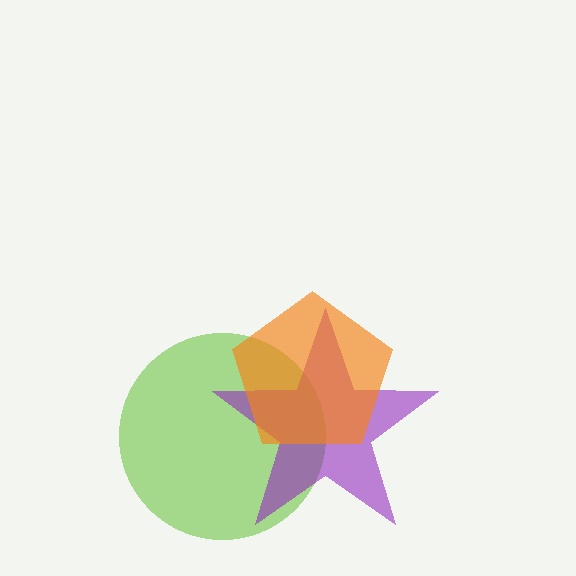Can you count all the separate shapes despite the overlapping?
Yes, there are 3 separate shapes.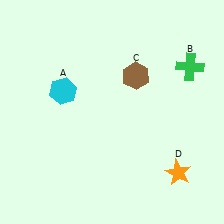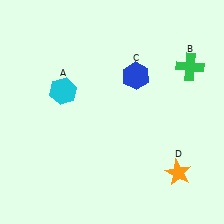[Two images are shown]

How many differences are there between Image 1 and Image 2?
There is 1 difference between the two images.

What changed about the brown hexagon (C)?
In Image 1, C is brown. In Image 2, it changed to blue.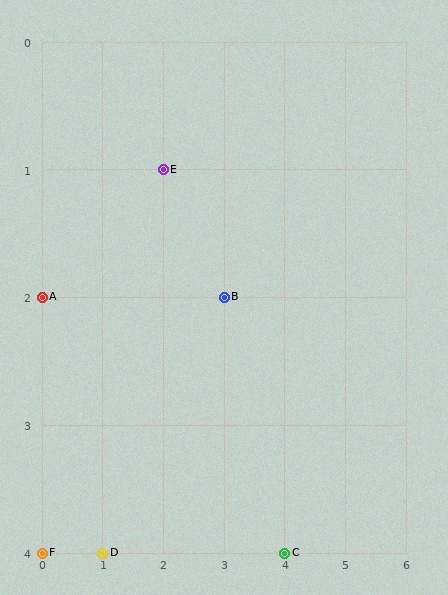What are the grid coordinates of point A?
Point A is at grid coordinates (0, 2).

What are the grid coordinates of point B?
Point B is at grid coordinates (3, 2).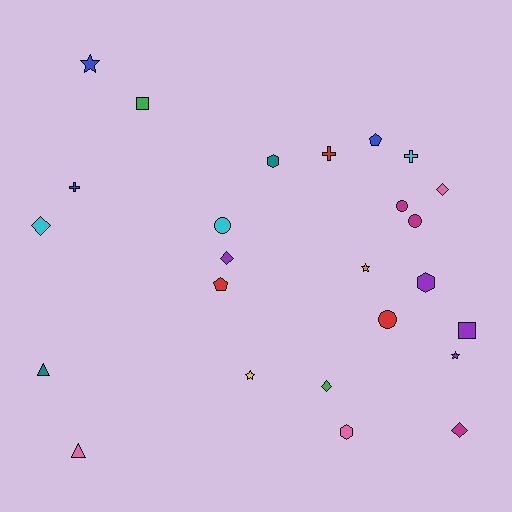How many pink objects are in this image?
There are 3 pink objects.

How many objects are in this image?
There are 25 objects.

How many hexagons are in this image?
There are 3 hexagons.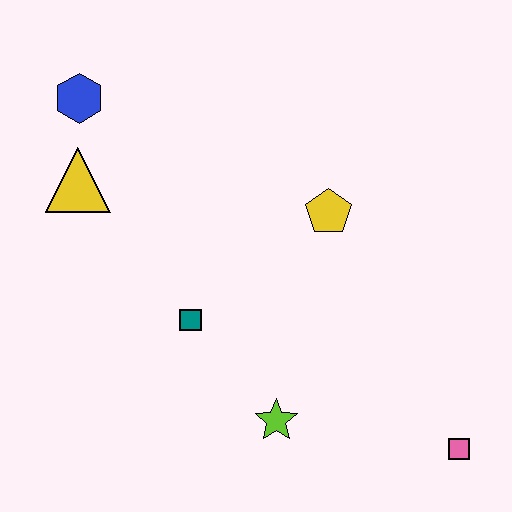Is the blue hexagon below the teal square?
No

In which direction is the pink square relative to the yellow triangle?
The pink square is to the right of the yellow triangle.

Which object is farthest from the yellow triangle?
The pink square is farthest from the yellow triangle.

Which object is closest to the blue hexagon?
The yellow triangle is closest to the blue hexagon.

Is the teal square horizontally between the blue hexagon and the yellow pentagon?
Yes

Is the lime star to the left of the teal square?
No